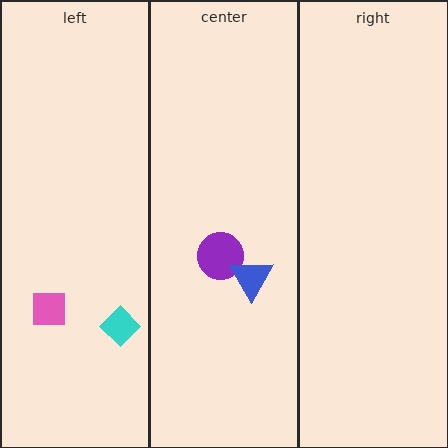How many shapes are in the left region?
2.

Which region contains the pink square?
The left region.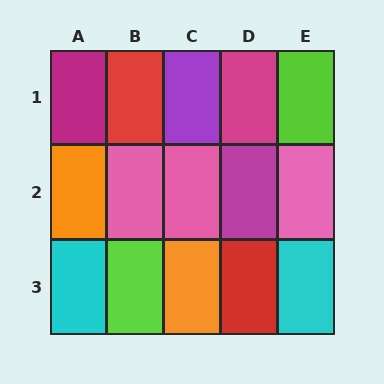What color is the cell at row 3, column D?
Red.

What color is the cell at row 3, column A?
Cyan.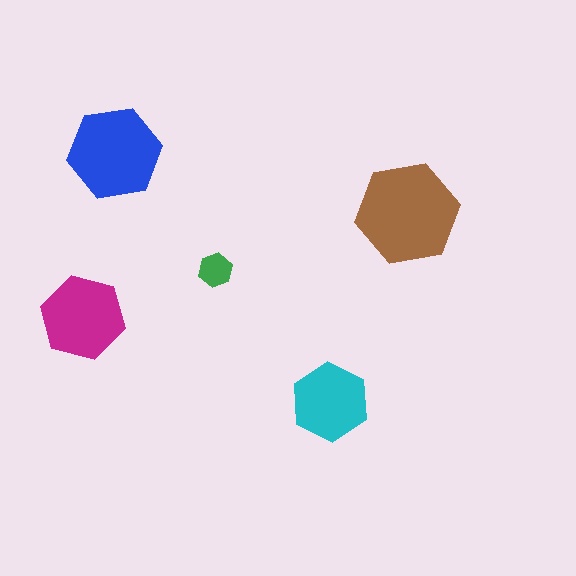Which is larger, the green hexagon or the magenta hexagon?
The magenta one.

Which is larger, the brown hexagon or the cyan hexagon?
The brown one.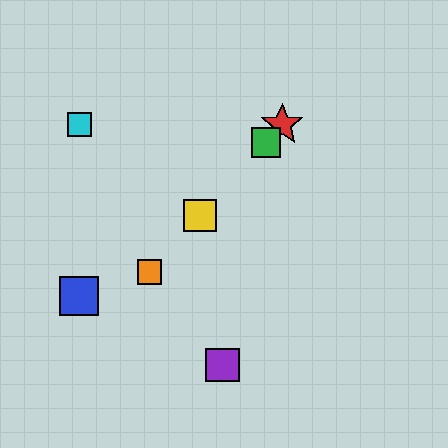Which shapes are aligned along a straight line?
The red star, the green square, the yellow square, the orange square are aligned along a straight line.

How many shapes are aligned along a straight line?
4 shapes (the red star, the green square, the yellow square, the orange square) are aligned along a straight line.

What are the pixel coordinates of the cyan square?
The cyan square is at (80, 125).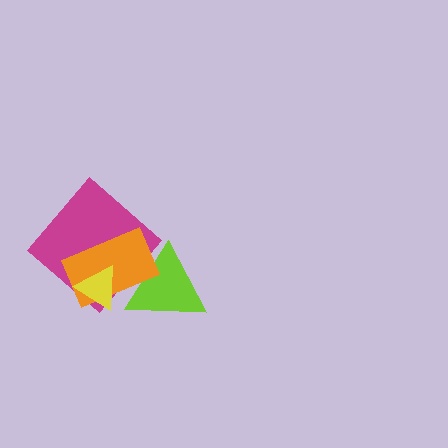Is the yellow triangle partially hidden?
No, no other shape covers it.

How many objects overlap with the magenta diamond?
3 objects overlap with the magenta diamond.